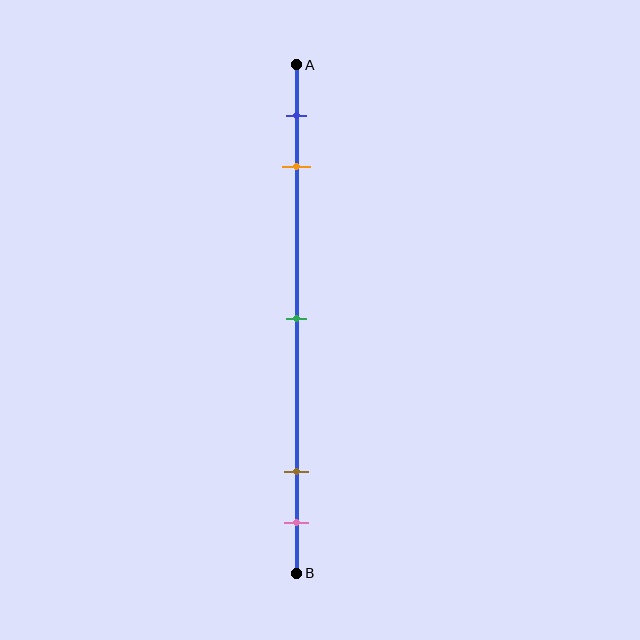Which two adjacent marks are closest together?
The brown and pink marks are the closest adjacent pair.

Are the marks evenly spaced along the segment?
No, the marks are not evenly spaced.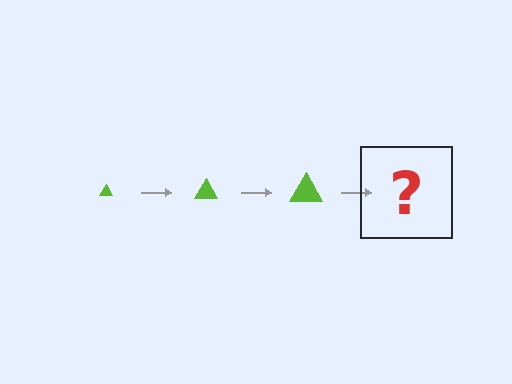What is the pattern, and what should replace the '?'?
The pattern is that the triangle gets progressively larger each step. The '?' should be a lime triangle, larger than the previous one.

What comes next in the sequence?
The next element should be a lime triangle, larger than the previous one.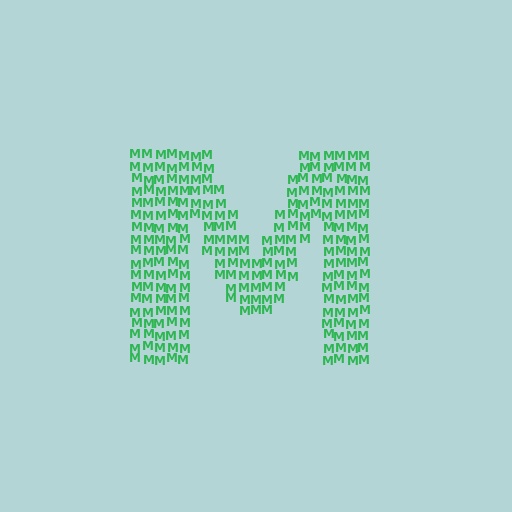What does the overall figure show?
The overall figure shows the letter M.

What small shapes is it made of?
It is made of small letter M's.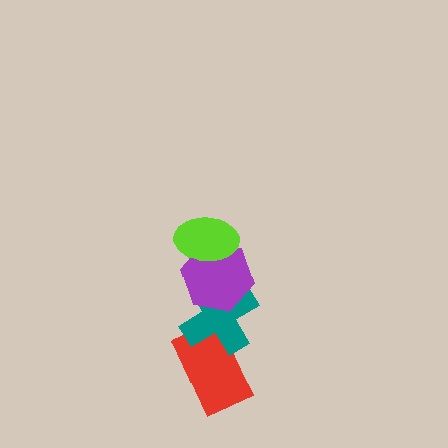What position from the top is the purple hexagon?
The purple hexagon is 2nd from the top.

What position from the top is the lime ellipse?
The lime ellipse is 1st from the top.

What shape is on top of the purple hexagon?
The lime ellipse is on top of the purple hexagon.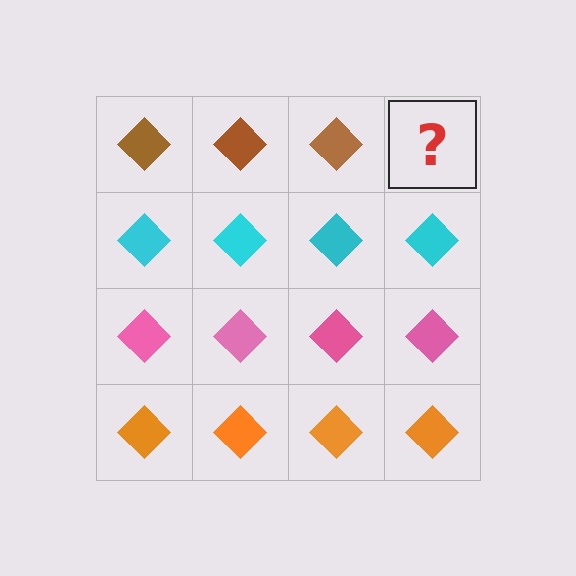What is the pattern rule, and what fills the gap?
The rule is that each row has a consistent color. The gap should be filled with a brown diamond.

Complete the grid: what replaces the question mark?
The question mark should be replaced with a brown diamond.